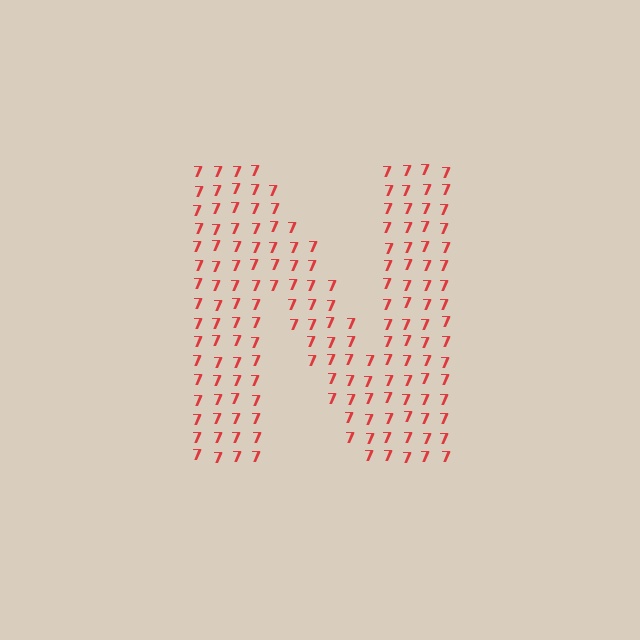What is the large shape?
The large shape is the letter N.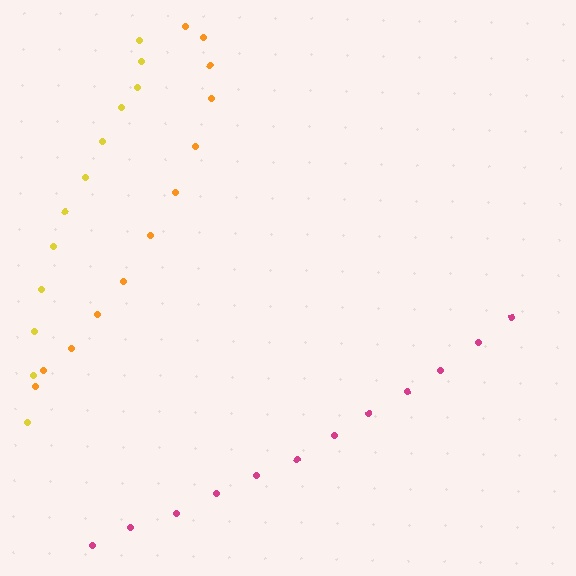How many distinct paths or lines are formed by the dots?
There are 3 distinct paths.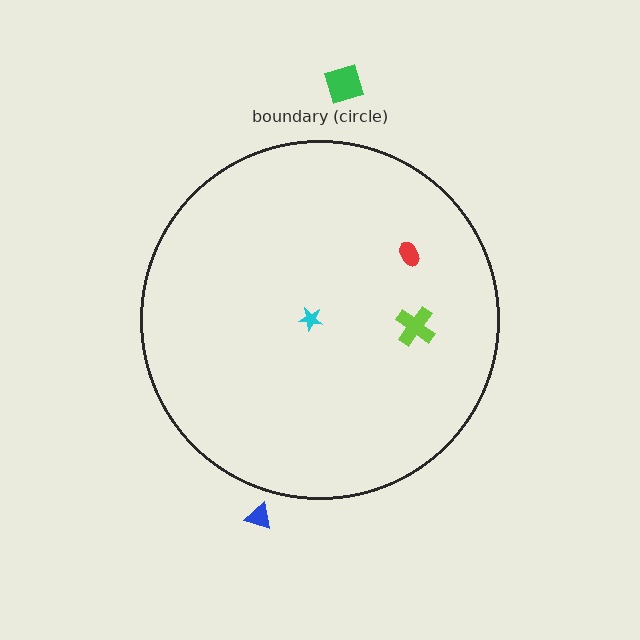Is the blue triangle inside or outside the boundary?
Outside.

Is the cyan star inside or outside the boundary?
Inside.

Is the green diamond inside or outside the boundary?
Outside.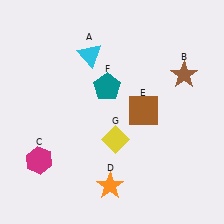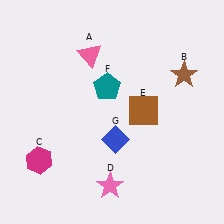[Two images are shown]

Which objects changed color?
A changed from cyan to pink. D changed from orange to pink. G changed from yellow to blue.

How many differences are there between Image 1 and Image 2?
There are 3 differences between the two images.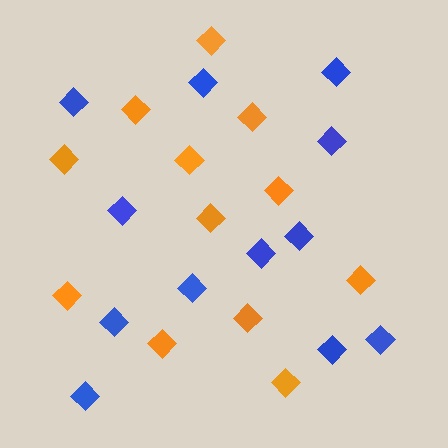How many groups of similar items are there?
There are 2 groups: one group of blue diamonds (12) and one group of orange diamonds (12).